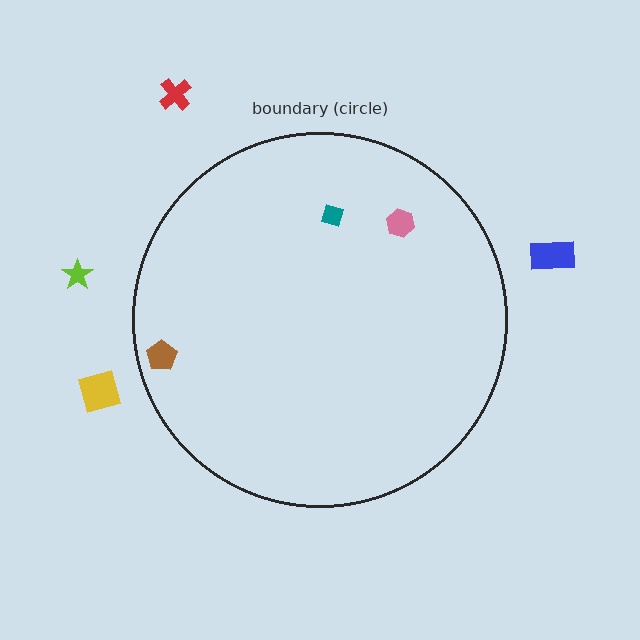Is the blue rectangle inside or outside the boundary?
Outside.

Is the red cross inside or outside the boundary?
Outside.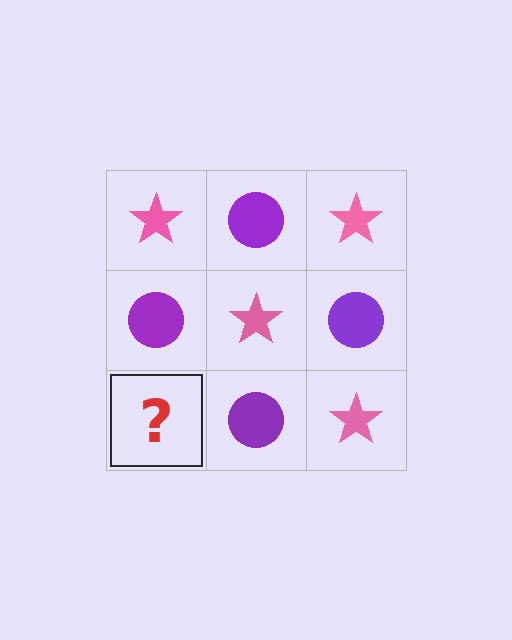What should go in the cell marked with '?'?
The missing cell should contain a pink star.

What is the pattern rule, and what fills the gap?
The rule is that it alternates pink star and purple circle in a checkerboard pattern. The gap should be filled with a pink star.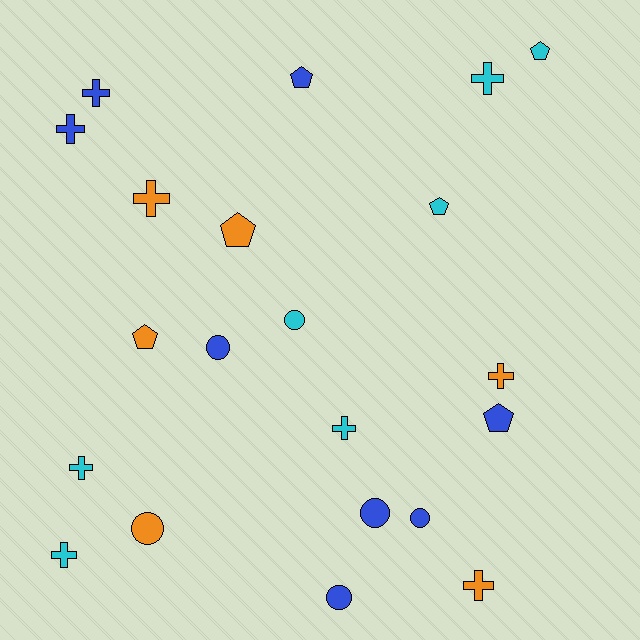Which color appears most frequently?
Blue, with 8 objects.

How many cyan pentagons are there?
There are 2 cyan pentagons.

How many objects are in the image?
There are 21 objects.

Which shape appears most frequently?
Cross, with 9 objects.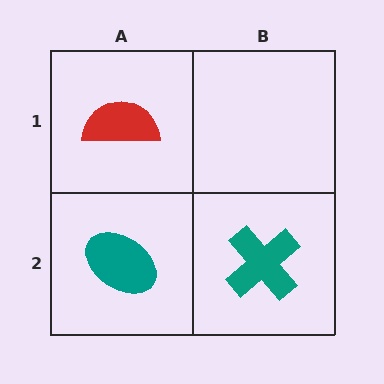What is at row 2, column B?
A teal cross.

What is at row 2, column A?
A teal ellipse.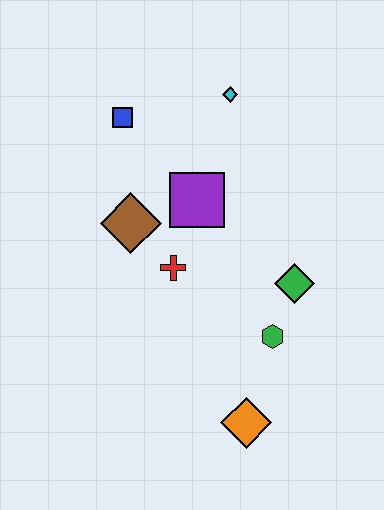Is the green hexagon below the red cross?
Yes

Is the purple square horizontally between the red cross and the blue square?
No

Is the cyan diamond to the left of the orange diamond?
Yes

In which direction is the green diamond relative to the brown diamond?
The green diamond is to the right of the brown diamond.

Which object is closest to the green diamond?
The green hexagon is closest to the green diamond.